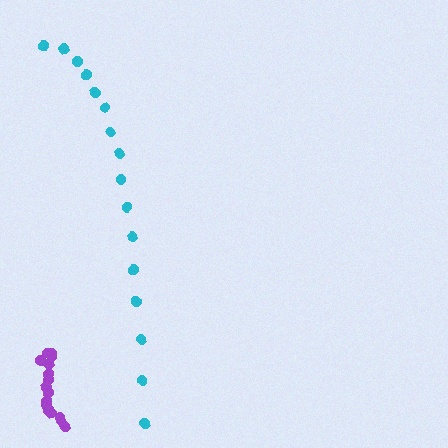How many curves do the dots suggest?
There are 2 distinct paths.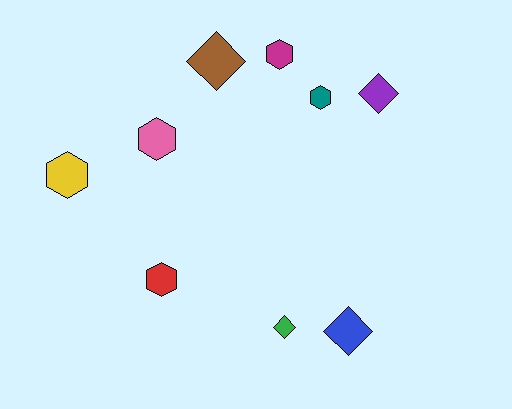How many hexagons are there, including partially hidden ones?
There are 5 hexagons.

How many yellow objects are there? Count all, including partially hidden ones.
There is 1 yellow object.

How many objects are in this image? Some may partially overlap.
There are 9 objects.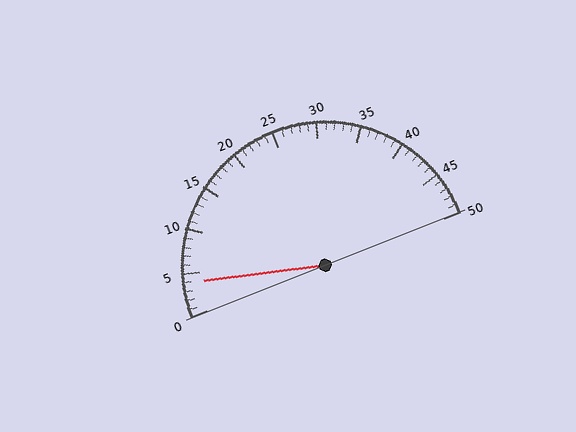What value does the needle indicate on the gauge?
The needle indicates approximately 4.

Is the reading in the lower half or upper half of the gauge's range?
The reading is in the lower half of the range (0 to 50).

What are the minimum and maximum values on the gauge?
The gauge ranges from 0 to 50.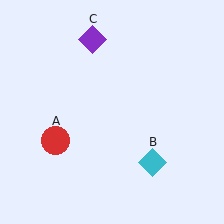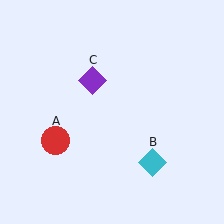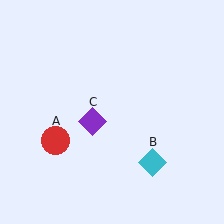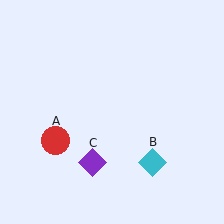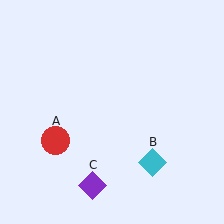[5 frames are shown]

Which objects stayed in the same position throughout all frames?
Red circle (object A) and cyan diamond (object B) remained stationary.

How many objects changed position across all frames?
1 object changed position: purple diamond (object C).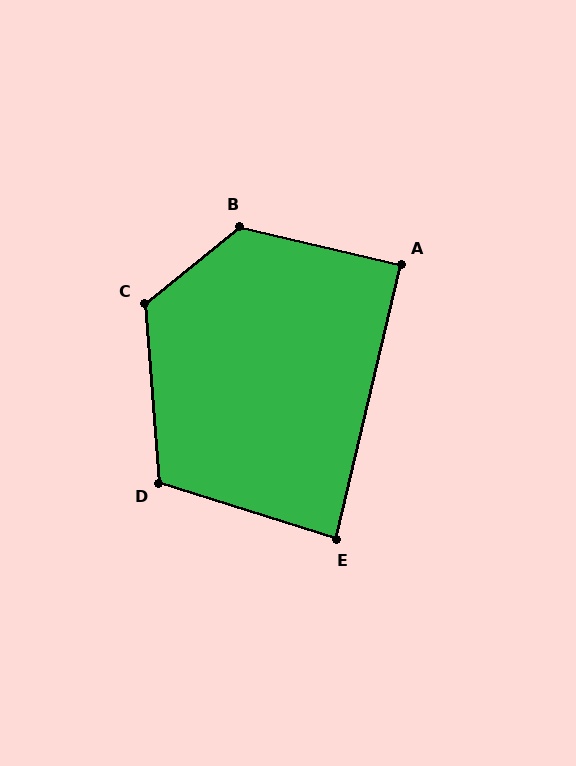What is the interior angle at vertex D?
Approximately 112 degrees (obtuse).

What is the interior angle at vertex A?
Approximately 90 degrees (approximately right).